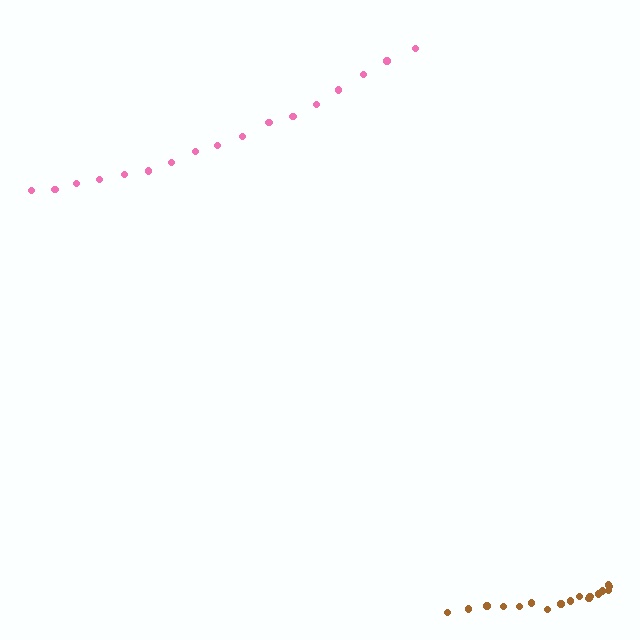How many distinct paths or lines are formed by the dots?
There are 2 distinct paths.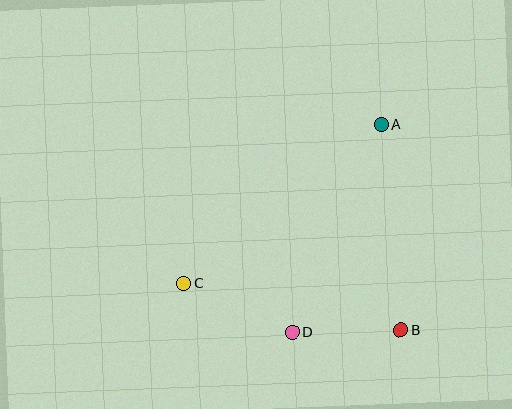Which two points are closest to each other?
Points B and D are closest to each other.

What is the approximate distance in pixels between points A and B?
The distance between A and B is approximately 207 pixels.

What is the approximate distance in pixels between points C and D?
The distance between C and D is approximately 119 pixels.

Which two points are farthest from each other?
Points A and C are farthest from each other.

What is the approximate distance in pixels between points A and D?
The distance between A and D is approximately 226 pixels.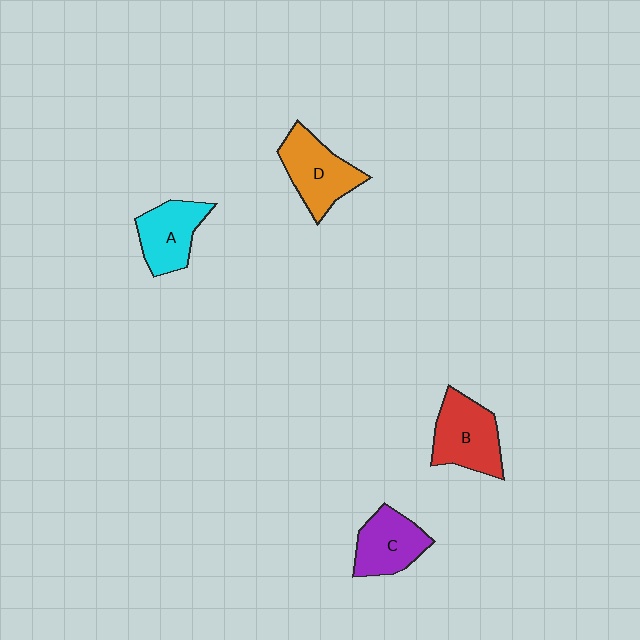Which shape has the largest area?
Shape B (red).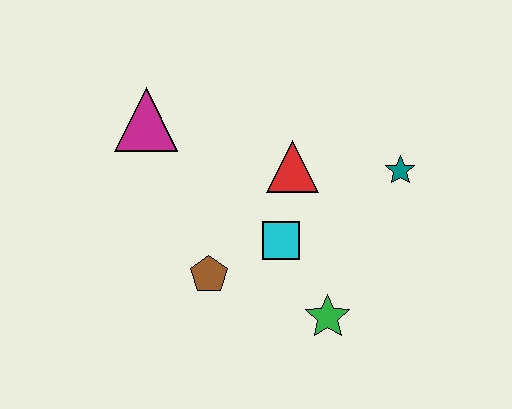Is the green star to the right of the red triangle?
Yes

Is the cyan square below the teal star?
Yes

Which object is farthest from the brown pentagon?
The teal star is farthest from the brown pentagon.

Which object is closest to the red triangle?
The cyan square is closest to the red triangle.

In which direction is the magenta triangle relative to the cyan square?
The magenta triangle is to the left of the cyan square.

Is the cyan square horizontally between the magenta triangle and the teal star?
Yes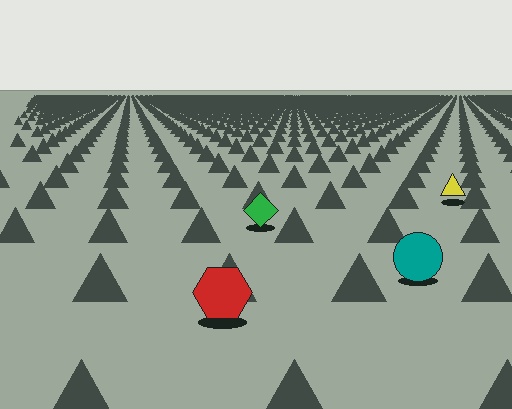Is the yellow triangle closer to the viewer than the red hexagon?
No. The red hexagon is closer — you can tell from the texture gradient: the ground texture is coarser near it.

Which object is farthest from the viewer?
The yellow triangle is farthest from the viewer. It appears smaller and the ground texture around it is denser.